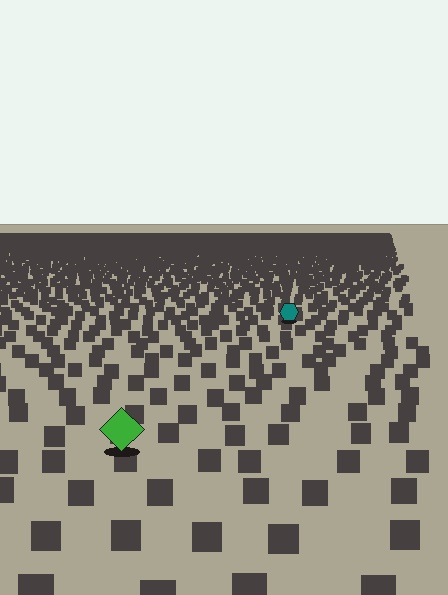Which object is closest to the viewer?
The green diamond is closest. The texture marks near it are larger and more spread out.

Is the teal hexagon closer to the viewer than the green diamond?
No. The green diamond is closer — you can tell from the texture gradient: the ground texture is coarser near it.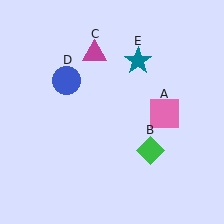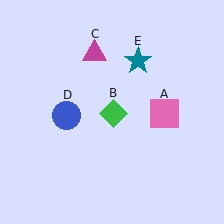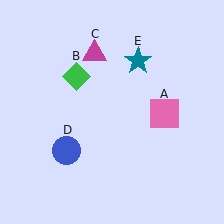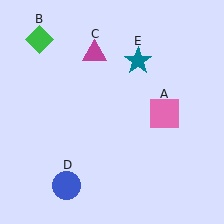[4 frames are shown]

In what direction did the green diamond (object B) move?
The green diamond (object B) moved up and to the left.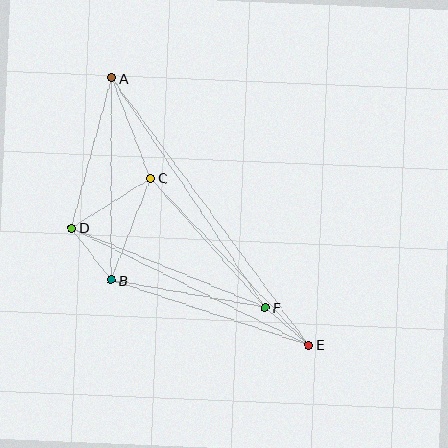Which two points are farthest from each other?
Points A and E are farthest from each other.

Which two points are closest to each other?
Points E and F are closest to each other.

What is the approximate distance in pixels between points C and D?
The distance between C and D is approximately 93 pixels.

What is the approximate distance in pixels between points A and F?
The distance between A and F is approximately 276 pixels.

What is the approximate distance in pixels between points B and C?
The distance between B and C is approximately 110 pixels.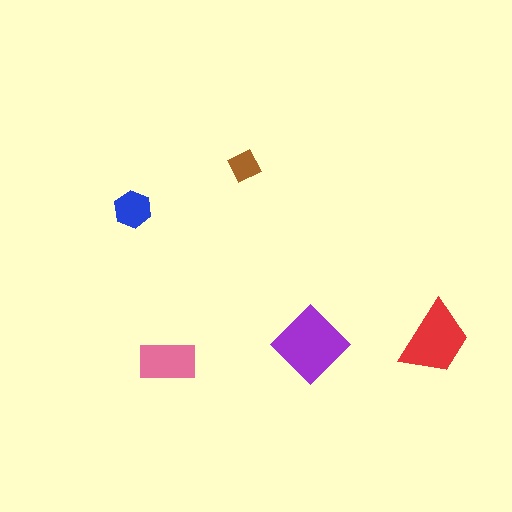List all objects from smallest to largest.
The brown square, the blue hexagon, the pink rectangle, the red trapezoid, the purple diamond.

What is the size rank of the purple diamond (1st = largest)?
1st.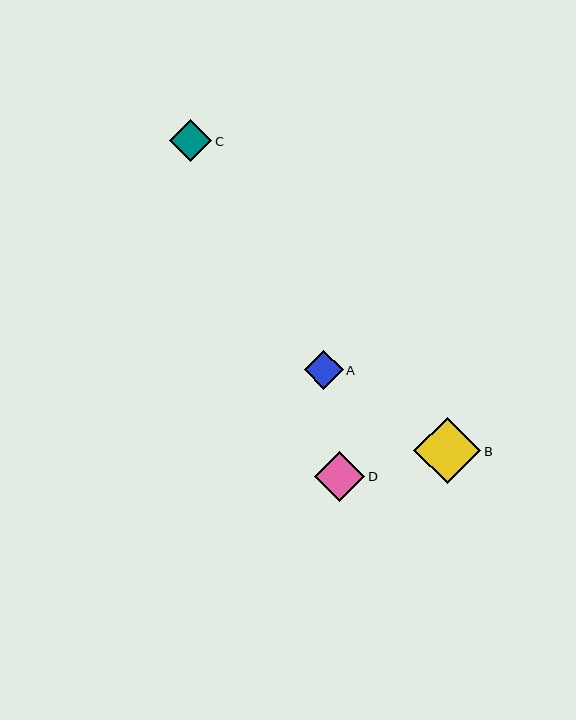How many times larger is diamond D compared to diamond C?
Diamond D is approximately 1.2 times the size of diamond C.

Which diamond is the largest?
Diamond B is the largest with a size of approximately 67 pixels.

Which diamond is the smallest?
Diamond A is the smallest with a size of approximately 39 pixels.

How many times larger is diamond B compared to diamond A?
Diamond B is approximately 1.7 times the size of diamond A.